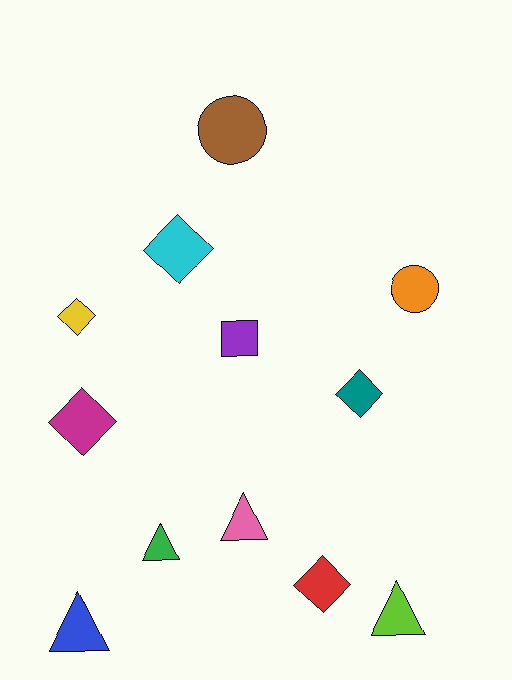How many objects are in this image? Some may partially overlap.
There are 12 objects.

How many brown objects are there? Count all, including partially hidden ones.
There is 1 brown object.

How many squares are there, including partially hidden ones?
There is 1 square.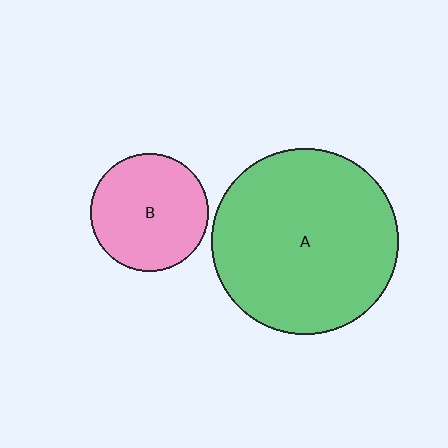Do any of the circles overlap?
No, none of the circles overlap.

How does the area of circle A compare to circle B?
Approximately 2.5 times.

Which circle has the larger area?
Circle A (green).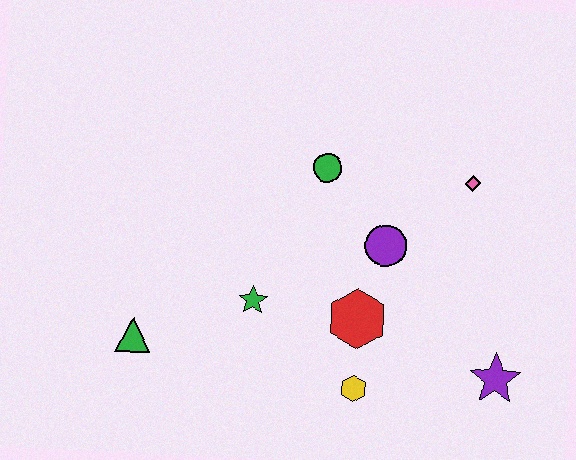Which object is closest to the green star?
The red hexagon is closest to the green star.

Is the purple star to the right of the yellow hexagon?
Yes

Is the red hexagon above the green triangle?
Yes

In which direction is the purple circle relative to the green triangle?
The purple circle is to the right of the green triangle.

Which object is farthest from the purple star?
The green triangle is farthest from the purple star.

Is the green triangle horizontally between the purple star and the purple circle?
No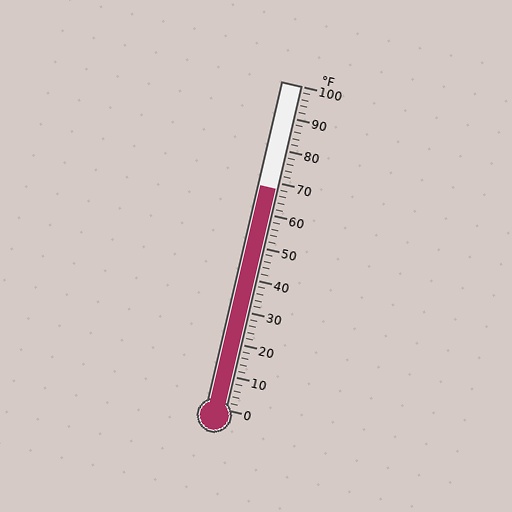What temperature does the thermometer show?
The thermometer shows approximately 68°F.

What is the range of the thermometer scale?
The thermometer scale ranges from 0°F to 100°F.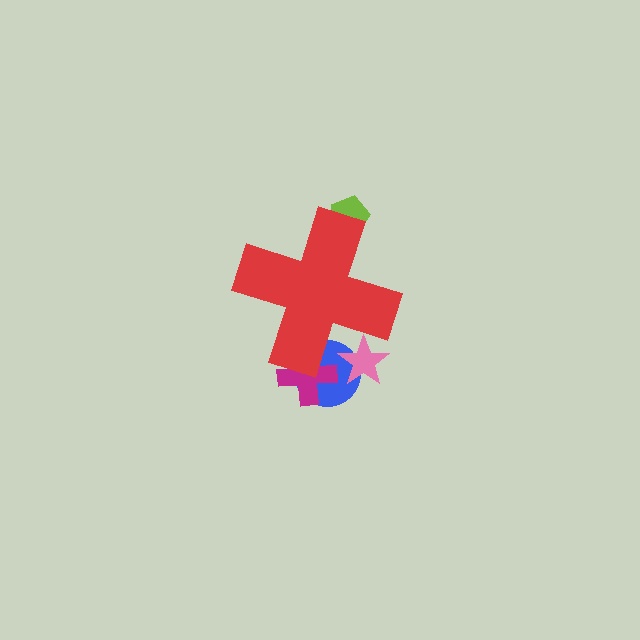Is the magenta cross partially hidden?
Yes, the magenta cross is partially hidden behind the red cross.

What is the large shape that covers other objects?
A red cross.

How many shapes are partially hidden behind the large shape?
4 shapes are partially hidden.